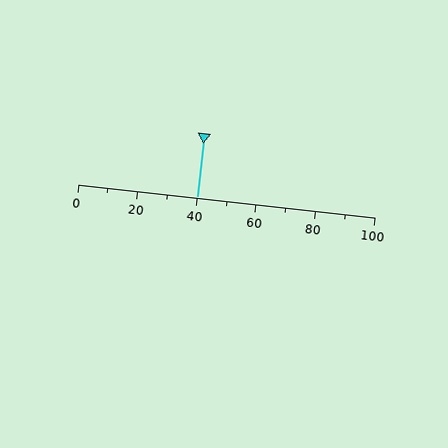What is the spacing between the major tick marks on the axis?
The major ticks are spaced 20 apart.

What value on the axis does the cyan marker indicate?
The marker indicates approximately 40.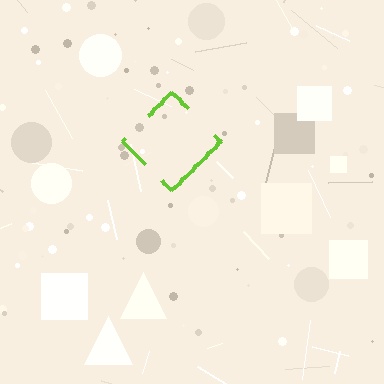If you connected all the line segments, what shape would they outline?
They would outline a diamond.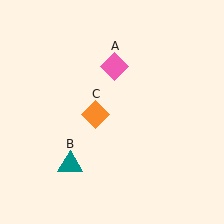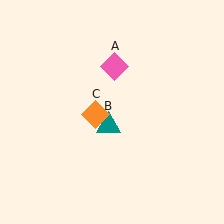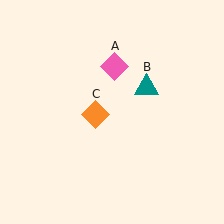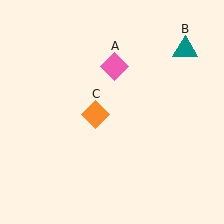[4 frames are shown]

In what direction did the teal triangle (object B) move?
The teal triangle (object B) moved up and to the right.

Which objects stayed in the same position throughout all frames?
Pink diamond (object A) and orange diamond (object C) remained stationary.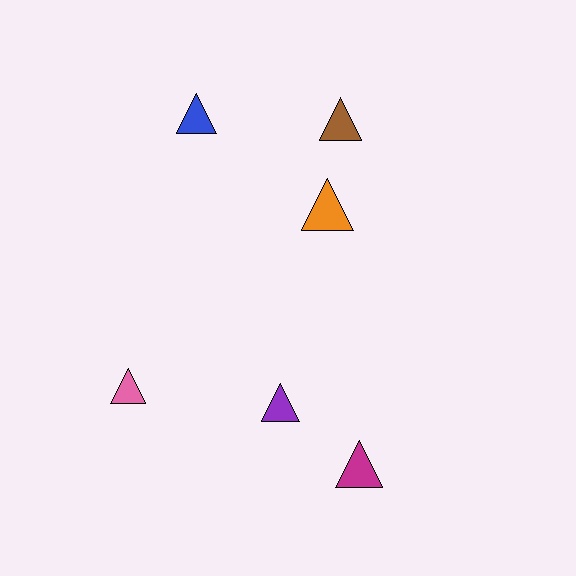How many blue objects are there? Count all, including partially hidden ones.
There is 1 blue object.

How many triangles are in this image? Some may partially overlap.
There are 6 triangles.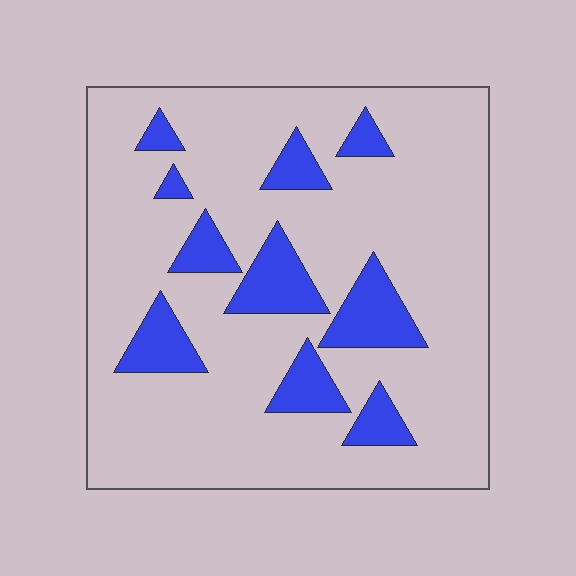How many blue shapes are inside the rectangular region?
10.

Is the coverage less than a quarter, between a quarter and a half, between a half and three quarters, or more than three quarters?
Less than a quarter.